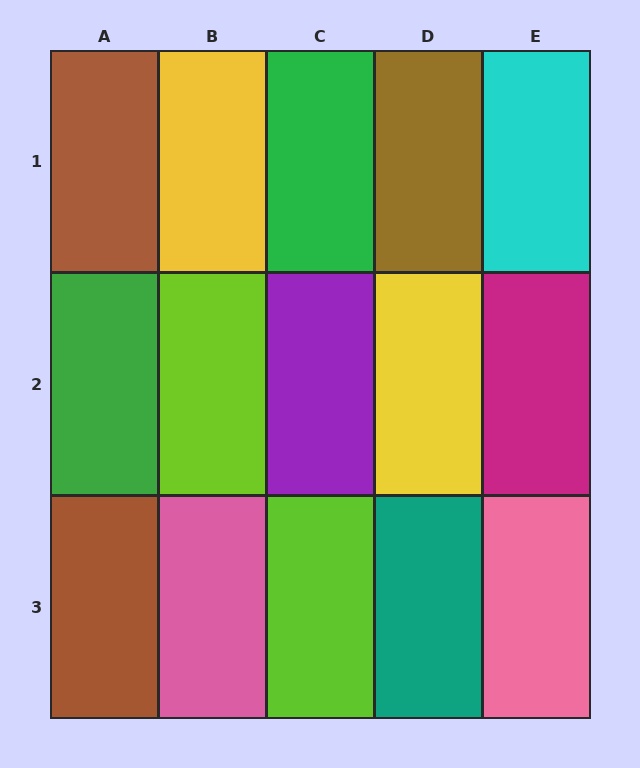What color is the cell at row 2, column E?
Magenta.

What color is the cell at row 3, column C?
Lime.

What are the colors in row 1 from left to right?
Brown, yellow, green, brown, cyan.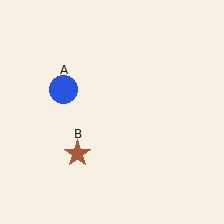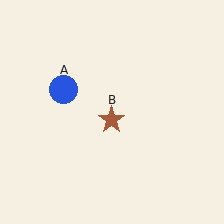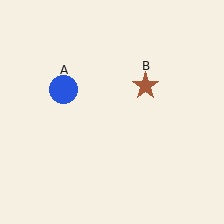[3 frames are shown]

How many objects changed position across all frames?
1 object changed position: brown star (object B).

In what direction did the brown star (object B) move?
The brown star (object B) moved up and to the right.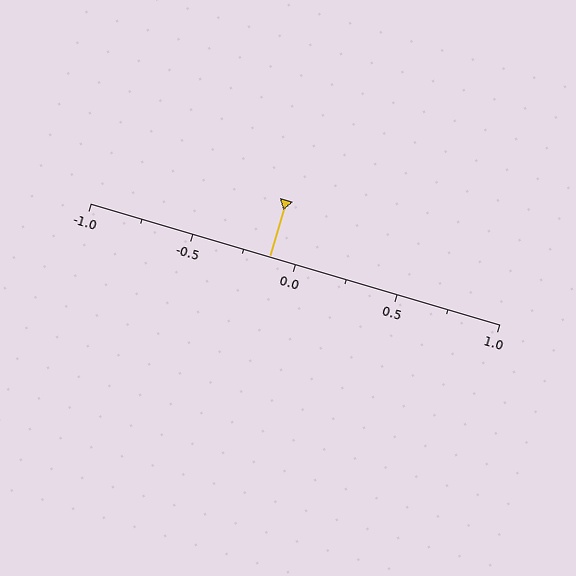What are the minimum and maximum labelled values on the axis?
The axis runs from -1.0 to 1.0.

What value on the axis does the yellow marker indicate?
The marker indicates approximately -0.12.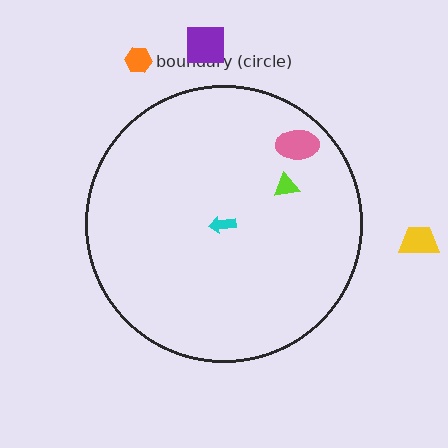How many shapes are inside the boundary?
3 inside, 3 outside.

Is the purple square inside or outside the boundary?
Outside.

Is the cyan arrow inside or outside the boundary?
Inside.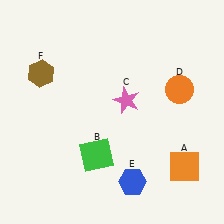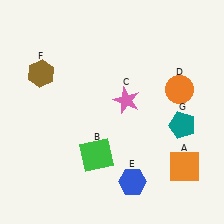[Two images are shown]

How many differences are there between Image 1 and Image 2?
There is 1 difference between the two images.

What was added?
A teal pentagon (G) was added in Image 2.